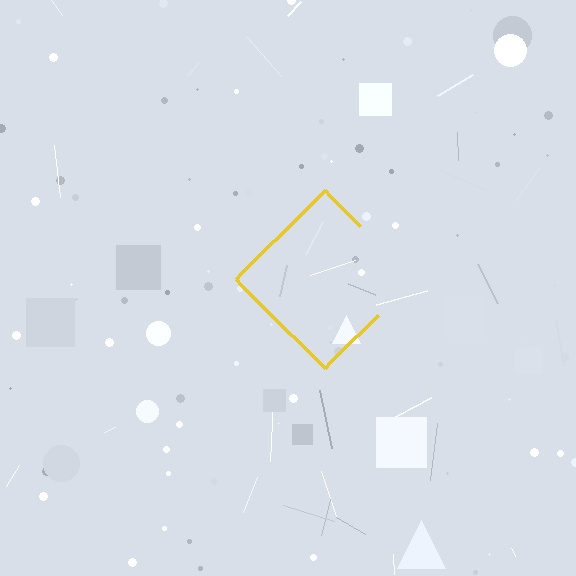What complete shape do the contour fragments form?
The contour fragments form a diamond.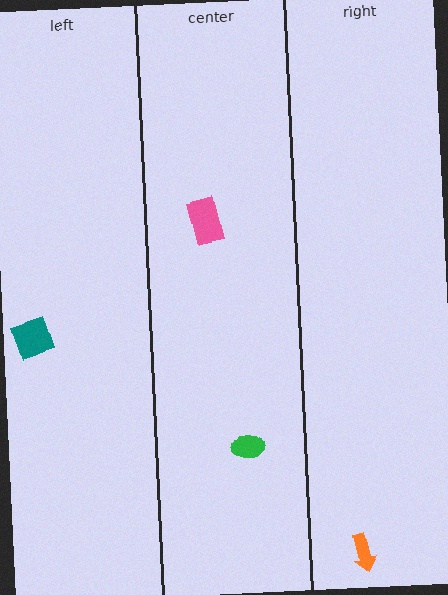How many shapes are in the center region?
2.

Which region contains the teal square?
The left region.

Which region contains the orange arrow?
The right region.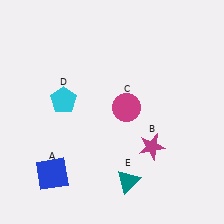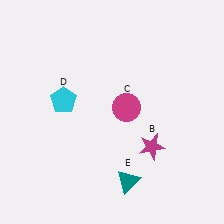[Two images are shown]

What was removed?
The blue square (A) was removed in Image 2.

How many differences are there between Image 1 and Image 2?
There is 1 difference between the two images.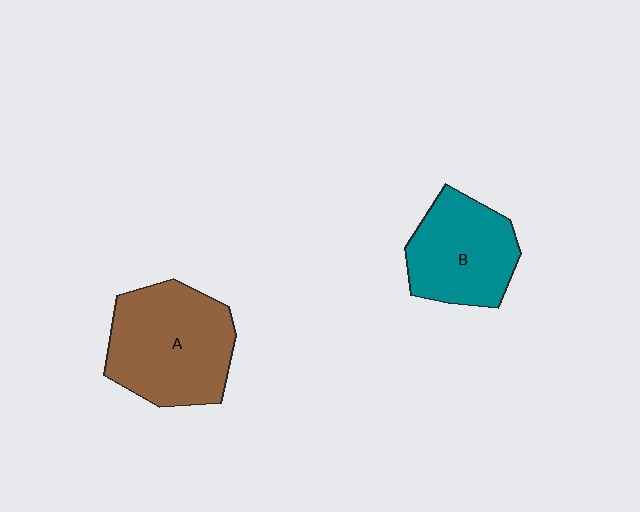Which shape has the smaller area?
Shape B (teal).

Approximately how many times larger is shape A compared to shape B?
Approximately 1.3 times.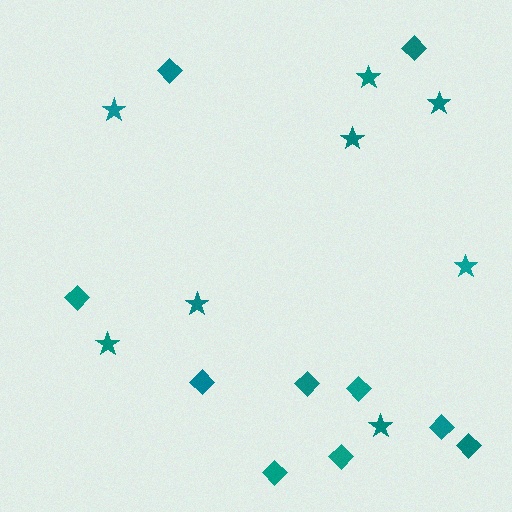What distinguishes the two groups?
There are 2 groups: one group of stars (8) and one group of diamonds (10).